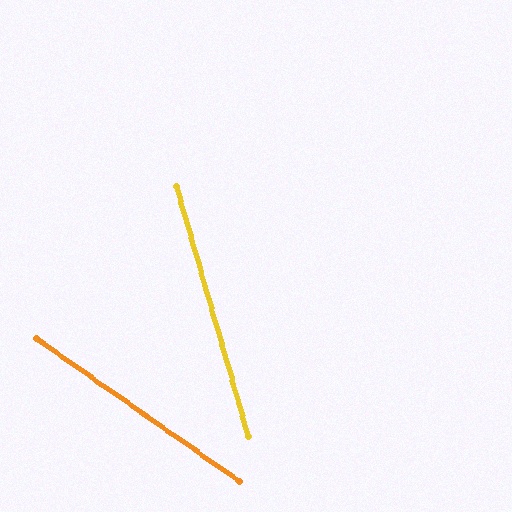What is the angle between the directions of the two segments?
Approximately 39 degrees.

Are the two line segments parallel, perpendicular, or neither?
Neither parallel nor perpendicular — they differ by about 39°.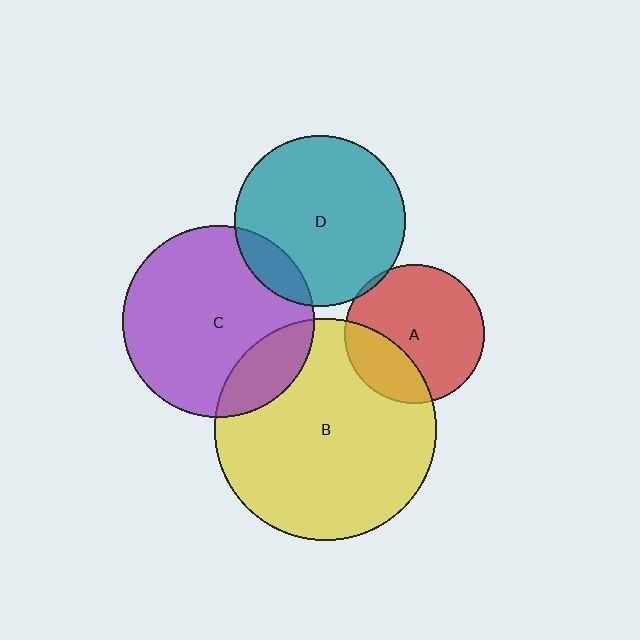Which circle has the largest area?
Circle B (yellow).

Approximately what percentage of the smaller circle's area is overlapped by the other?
Approximately 20%.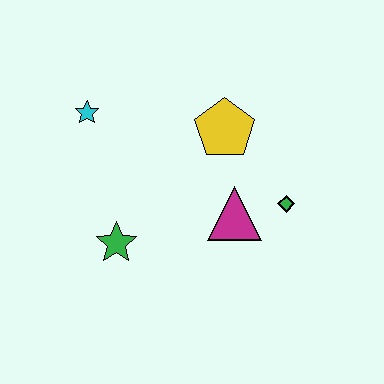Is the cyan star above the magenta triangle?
Yes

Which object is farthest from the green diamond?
The cyan star is farthest from the green diamond.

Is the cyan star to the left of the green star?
Yes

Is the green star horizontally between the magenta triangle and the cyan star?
Yes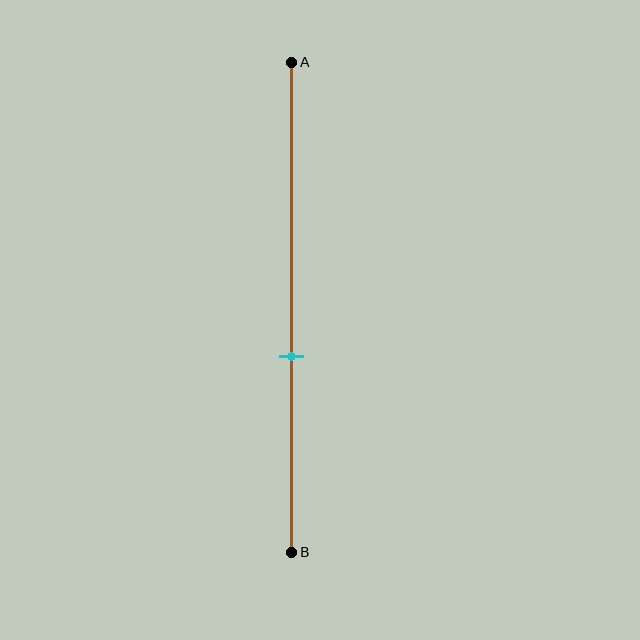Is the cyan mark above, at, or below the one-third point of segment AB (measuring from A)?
The cyan mark is below the one-third point of segment AB.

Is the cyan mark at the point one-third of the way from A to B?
No, the mark is at about 60% from A, not at the 33% one-third point.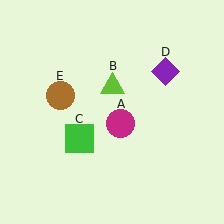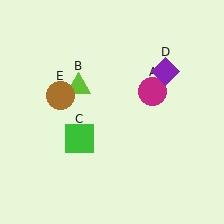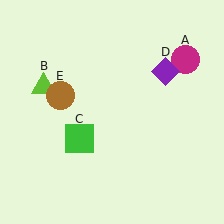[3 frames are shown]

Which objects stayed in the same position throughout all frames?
Green square (object C) and purple diamond (object D) and brown circle (object E) remained stationary.